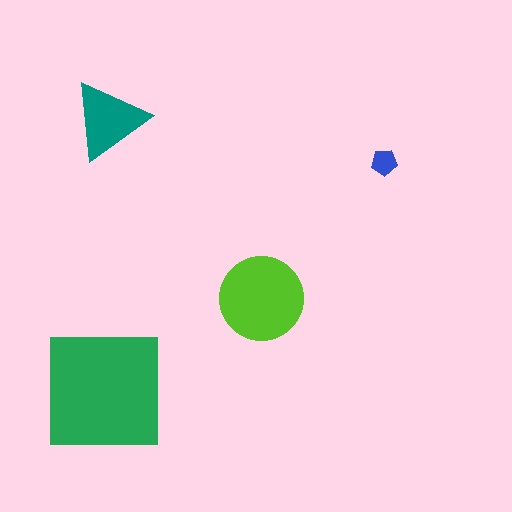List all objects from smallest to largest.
The blue pentagon, the teal triangle, the lime circle, the green square.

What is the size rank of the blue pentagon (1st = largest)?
4th.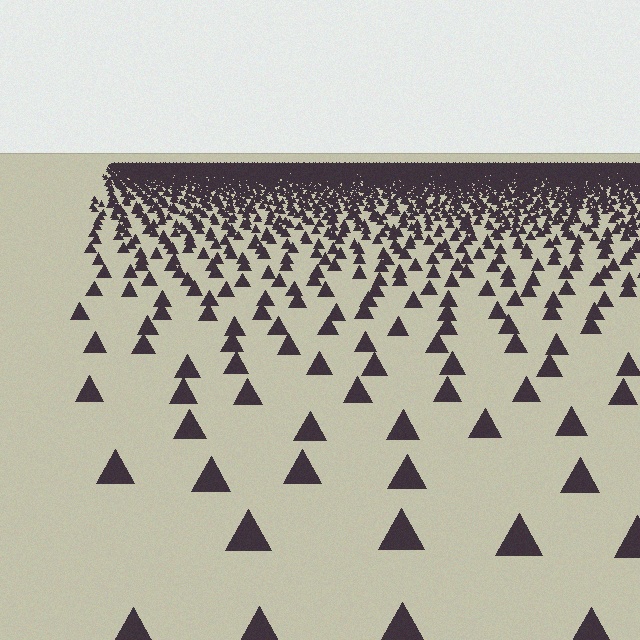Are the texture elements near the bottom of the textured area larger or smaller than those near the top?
Larger. Near the bottom, elements are closer to the viewer and appear at a bigger on-screen size.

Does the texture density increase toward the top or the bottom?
Density increases toward the top.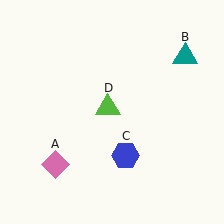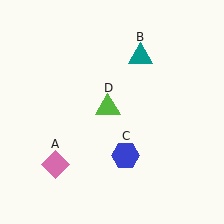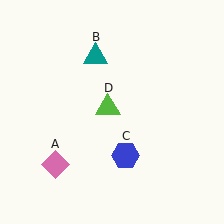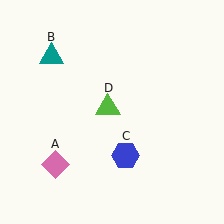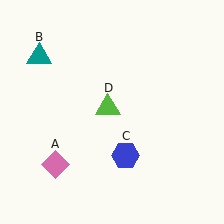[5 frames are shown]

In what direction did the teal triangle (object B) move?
The teal triangle (object B) moved left.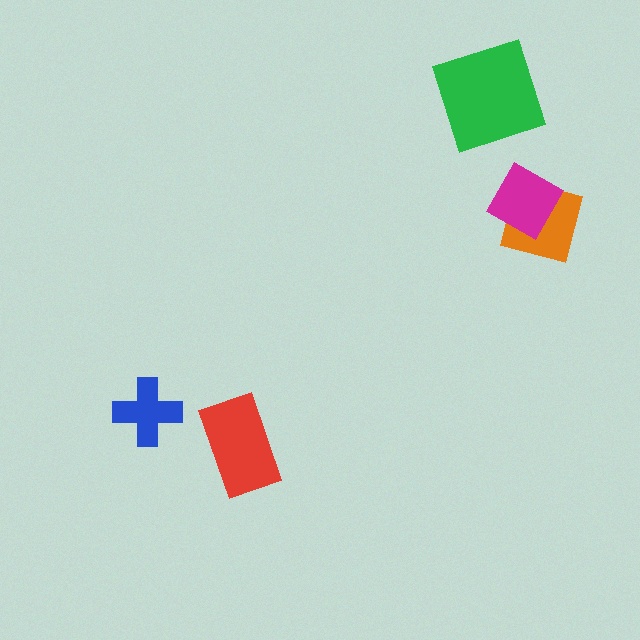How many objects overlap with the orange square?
1 object overlaps with the orange square.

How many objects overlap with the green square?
0 objects overlap with the green square.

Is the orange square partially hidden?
Yes, it is partially covered by another shape.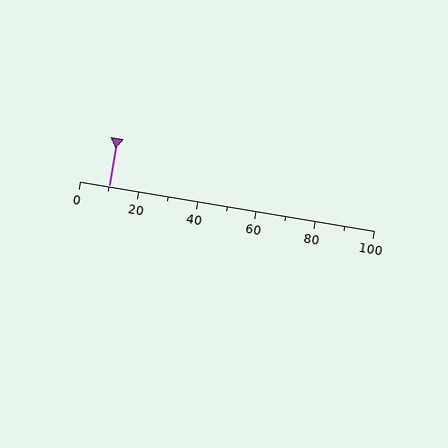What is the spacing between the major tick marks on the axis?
The major ticks are spaced 20 apart.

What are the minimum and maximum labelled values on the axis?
The axis runs from 0 to 100.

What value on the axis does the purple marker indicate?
The marker indicates approximately 10.